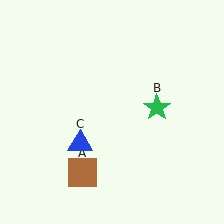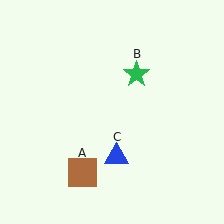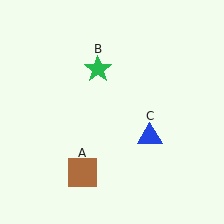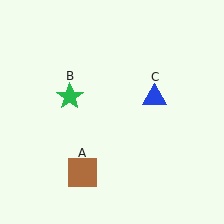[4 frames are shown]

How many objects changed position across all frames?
2 objects changed position: green star (object B), blue triangle (object C).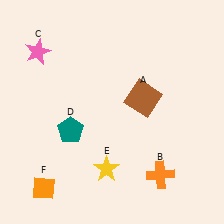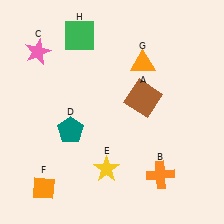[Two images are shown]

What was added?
An orange triangle (G), a green square (H) were added in Image 2.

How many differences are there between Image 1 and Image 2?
There are 2 differences between the two images.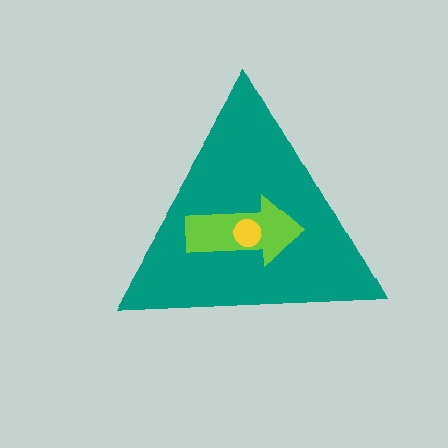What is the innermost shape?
The yellow circle.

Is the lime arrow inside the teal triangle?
Yes.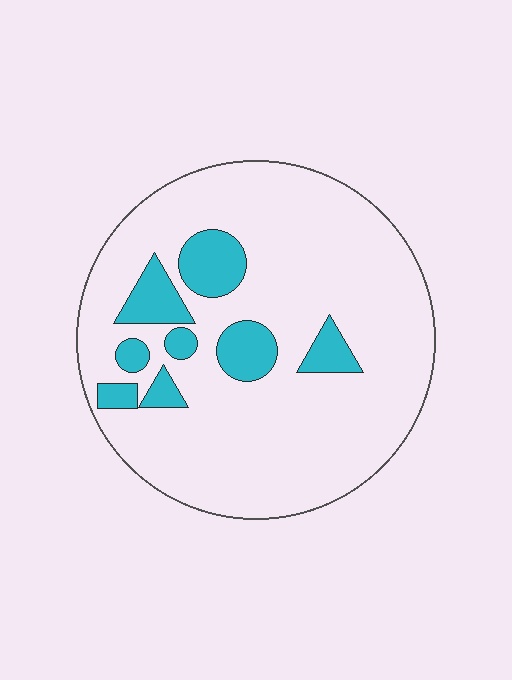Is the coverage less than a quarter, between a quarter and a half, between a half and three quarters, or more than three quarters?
Less than a quarter.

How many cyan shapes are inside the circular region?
8.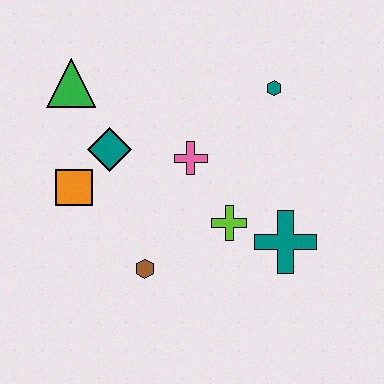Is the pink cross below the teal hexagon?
Yes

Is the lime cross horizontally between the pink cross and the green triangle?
No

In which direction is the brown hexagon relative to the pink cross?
The brown hexagon is below the pink cross.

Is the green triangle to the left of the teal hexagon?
Yes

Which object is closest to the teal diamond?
The orange square is closest to the teal diamond.